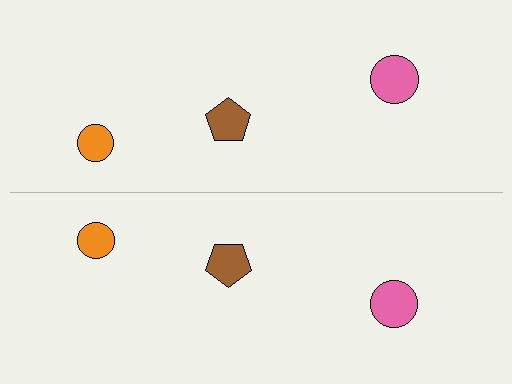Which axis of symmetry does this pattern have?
The pattern has a horizontal axis of symmetry running through the center of the image.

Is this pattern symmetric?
Yes, this pattern has bilateral (reflection) symmetry.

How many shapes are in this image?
There are 6 shapes in this image.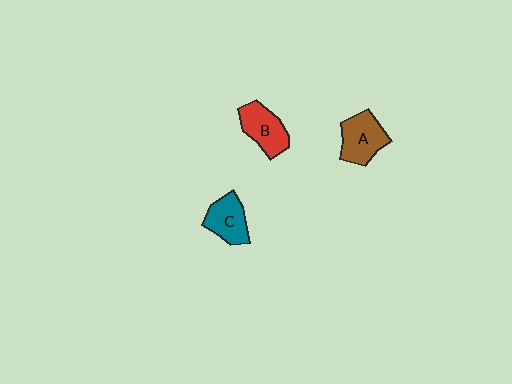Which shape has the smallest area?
Shape C (teal).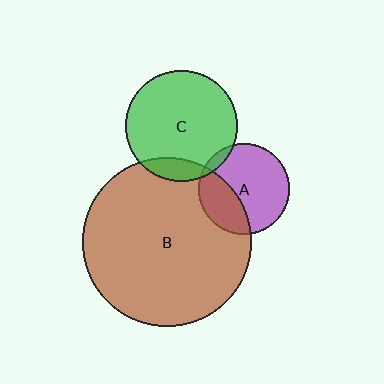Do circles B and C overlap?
Yes.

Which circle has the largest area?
Circle B (brown).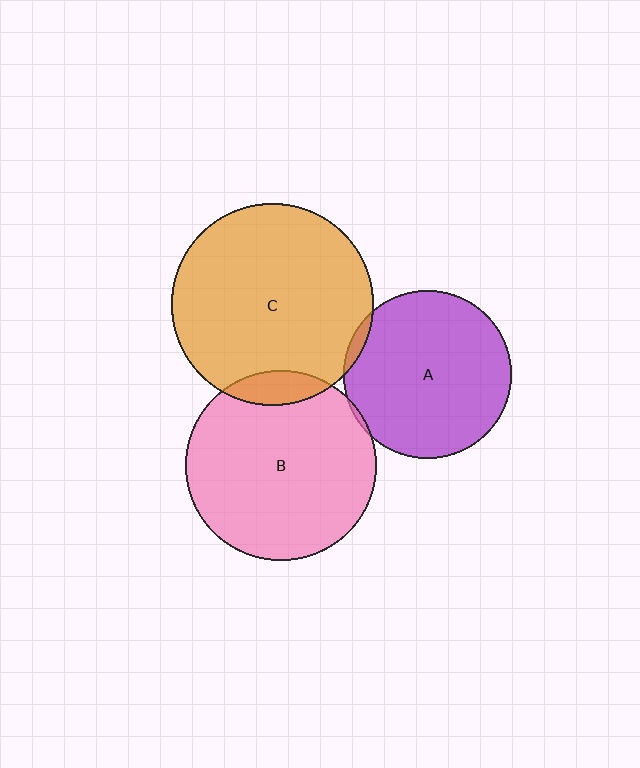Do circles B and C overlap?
Yes.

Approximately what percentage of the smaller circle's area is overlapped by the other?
Approximately 10%.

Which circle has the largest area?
Circle C (orange).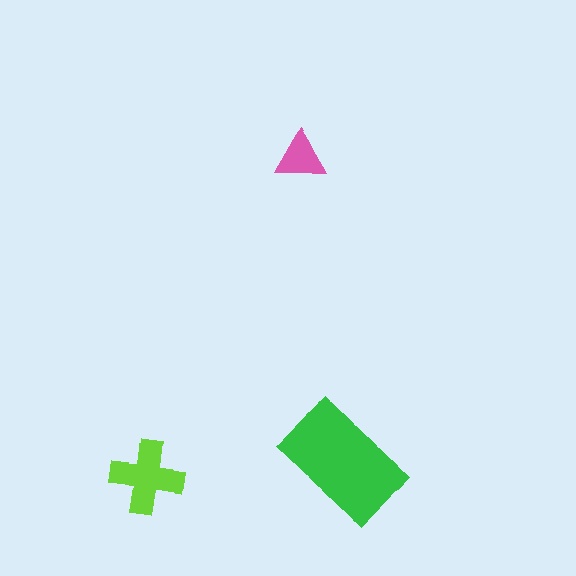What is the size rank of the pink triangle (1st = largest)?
3rd.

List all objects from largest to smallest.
The green rectangle, the lime cross, the pink triangle.